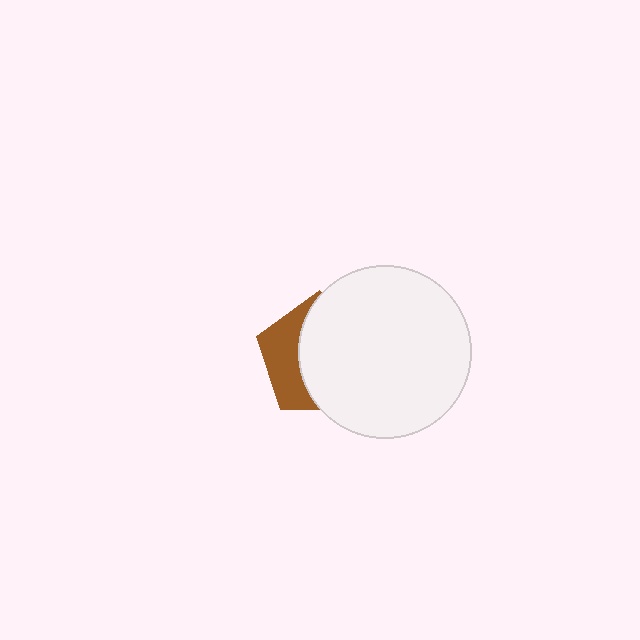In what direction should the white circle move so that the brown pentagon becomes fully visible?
The white circle should move right. That is the shortest direction to clear the overlap and leave the brown pentagon fully visible.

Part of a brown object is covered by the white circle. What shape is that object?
It is a pentagon.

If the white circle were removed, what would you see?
You would see the complete brown pentagon.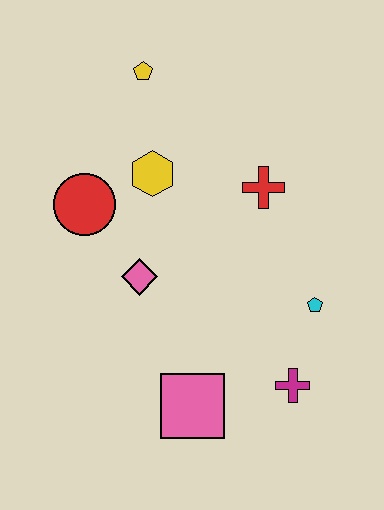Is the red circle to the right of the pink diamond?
No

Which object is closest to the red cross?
The yellow hexagon is closest to the red cross.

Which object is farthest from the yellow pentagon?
The magenta cross is farthest from the yellow pentagon.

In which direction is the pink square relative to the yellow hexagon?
The pink square is below the yellow hexagon.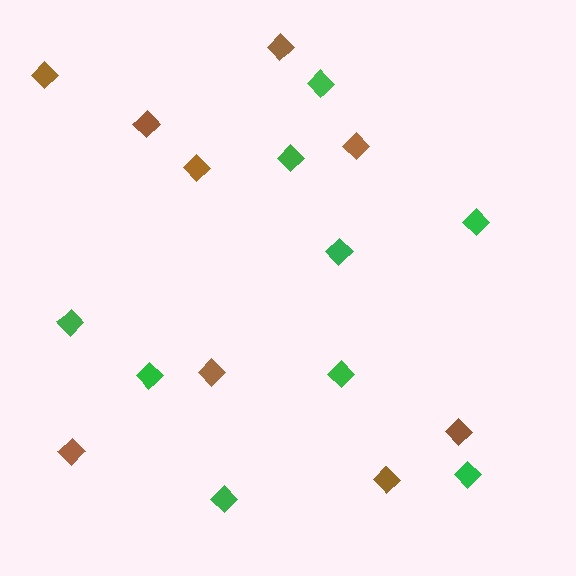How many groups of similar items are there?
There are 2 groups: one group of brown diamonds (9) and one group of green diamonds (9).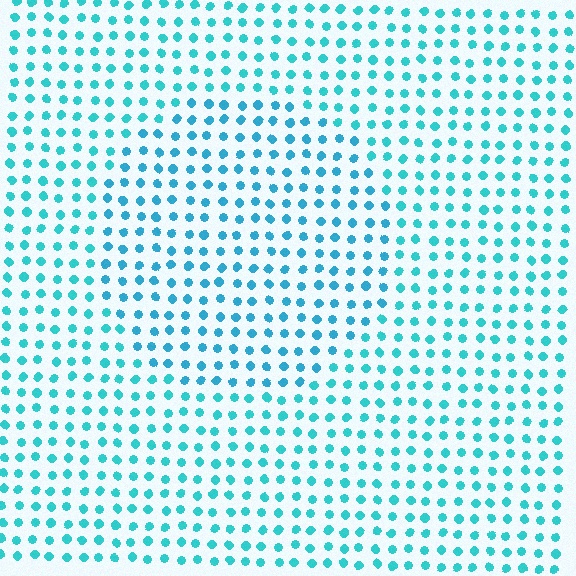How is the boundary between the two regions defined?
The boundary is defined purely by a slight shift in hue (about 15 degrees). Spacing, size, and orientation are identical on both sides.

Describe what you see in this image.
The image is filled with small cyan elements in a uniform arrangement. A circle-shaped region is visible where the elements are tinted to a slightly different hue, forming a subtle color boundary.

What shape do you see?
I see a circle.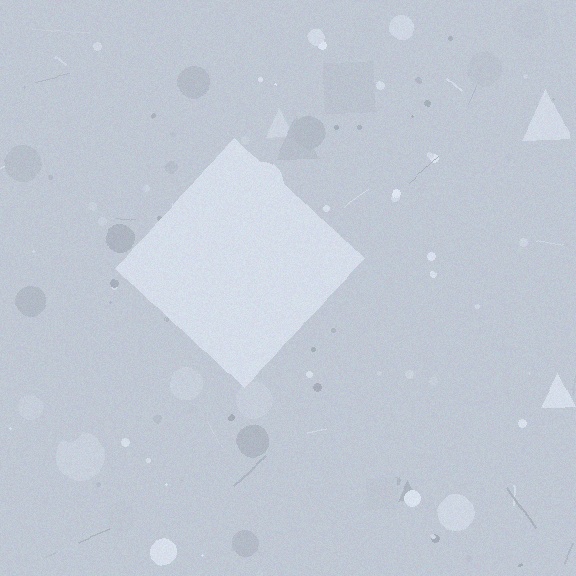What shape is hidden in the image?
A diamond is hidden in the image.